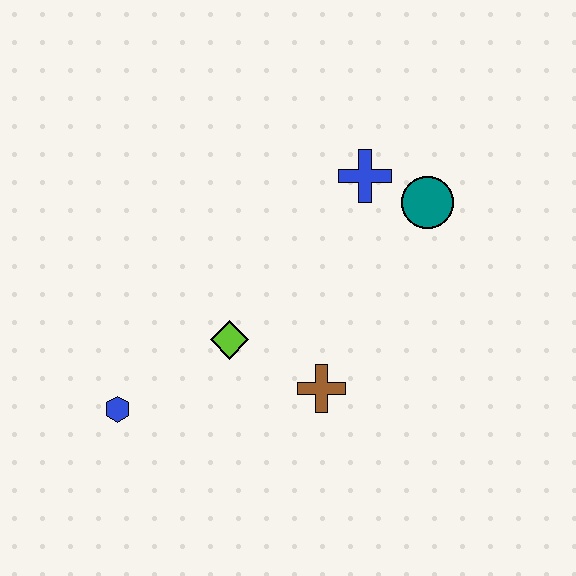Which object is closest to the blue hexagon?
The lime diamond is closest to the blue hexagon.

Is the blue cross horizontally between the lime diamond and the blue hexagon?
No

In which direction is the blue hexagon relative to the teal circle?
The blue hexagon is to the left of the teal circle.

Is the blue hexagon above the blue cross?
No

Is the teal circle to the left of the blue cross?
No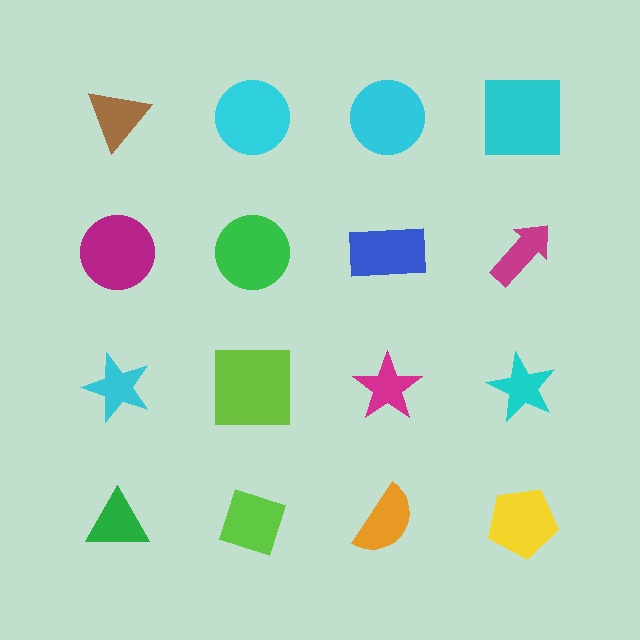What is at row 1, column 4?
A cyan square.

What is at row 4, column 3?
An orange semicircle.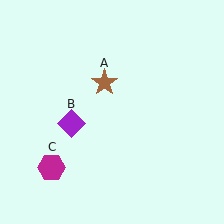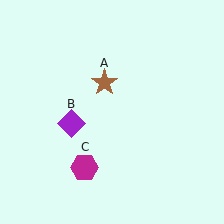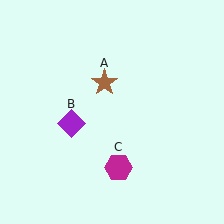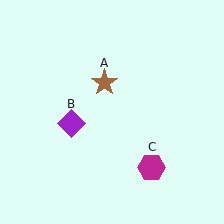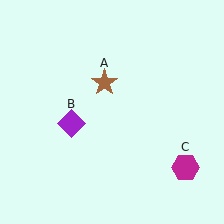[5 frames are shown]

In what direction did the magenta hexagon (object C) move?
The magenta hexagon (object C) moved right.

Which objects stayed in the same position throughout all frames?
Brown star (object A) and purple diamond (object B) remained stationary.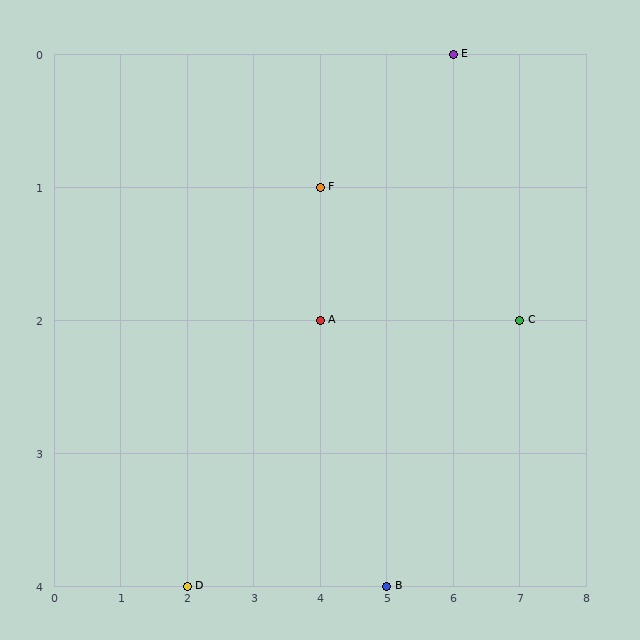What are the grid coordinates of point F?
Point F is at grid coordinates (4, 1).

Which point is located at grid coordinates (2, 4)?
Point D is at (2, 4).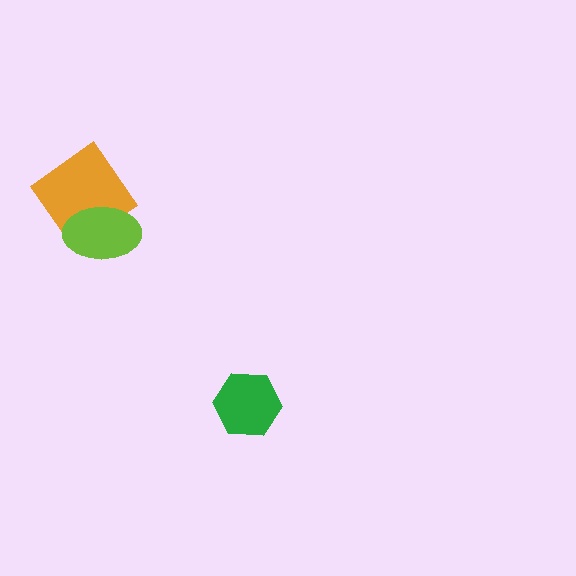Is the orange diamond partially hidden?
Yes, it is partially covered by another shape.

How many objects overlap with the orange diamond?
1 object overlaps with the orange diamond.